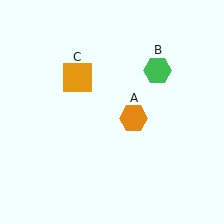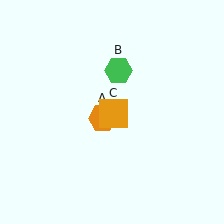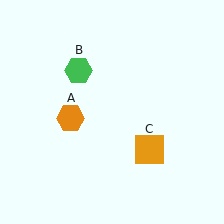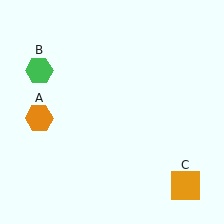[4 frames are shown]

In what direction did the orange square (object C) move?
The orange square (object C) moved down and to the right.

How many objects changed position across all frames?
3 objects changed position: orange hexagon (object A), green hexagon (object B), orange square (object C).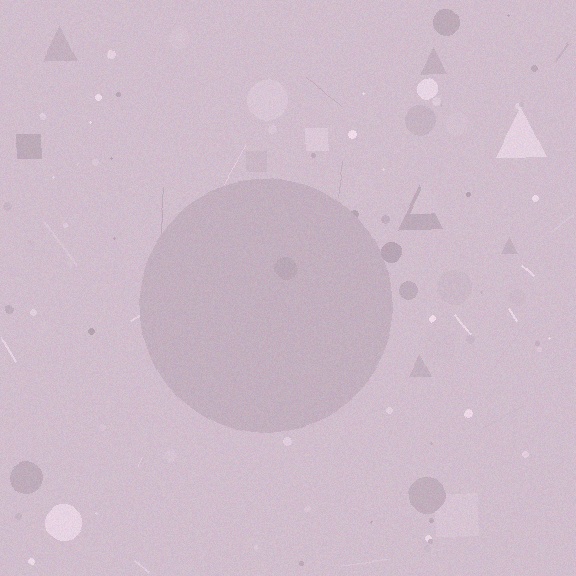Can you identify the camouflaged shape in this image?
The camouflaged shape is a circle.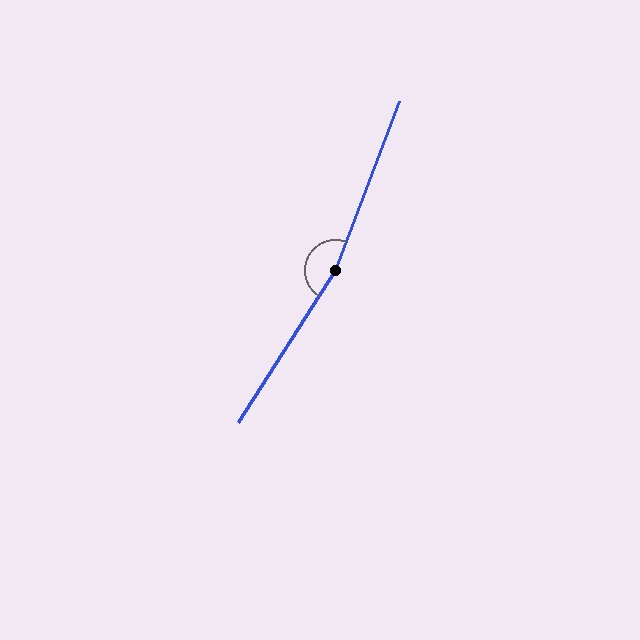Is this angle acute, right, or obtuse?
It is obtuse.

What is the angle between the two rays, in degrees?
Approximately 168 degrees.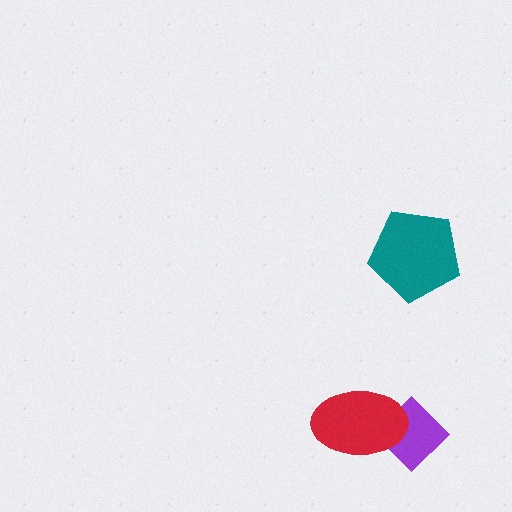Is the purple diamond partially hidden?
Yes, it is partially covered by another shape.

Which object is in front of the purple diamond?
The red ellipse is in front of the purple diamond.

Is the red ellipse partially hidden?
No, no other shape covers it.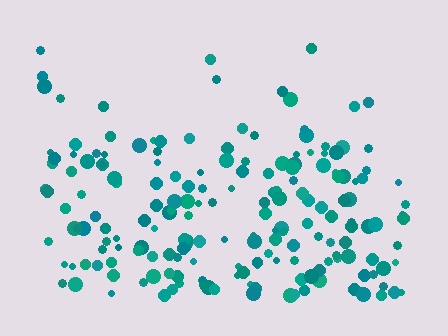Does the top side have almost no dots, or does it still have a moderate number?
Still a moderate number, just noticeably fewer than the bottom.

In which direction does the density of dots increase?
From top to bottom, with the bottom side densest.